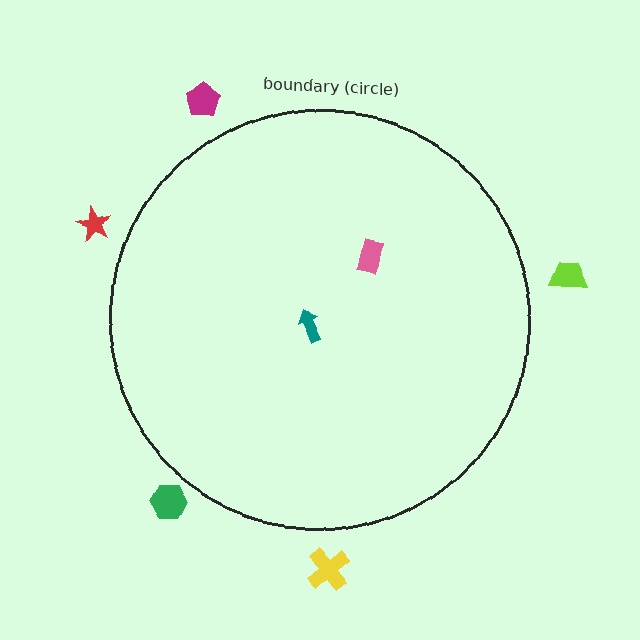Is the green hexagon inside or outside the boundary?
Outside.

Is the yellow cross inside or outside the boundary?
Outside.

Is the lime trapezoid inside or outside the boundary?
Outside.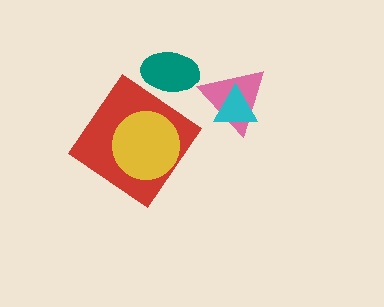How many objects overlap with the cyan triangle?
1 object overlaps with the cyan triangle.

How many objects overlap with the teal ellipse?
0 objects overlap with the teal ellipse.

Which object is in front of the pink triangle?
The cyan triangle is in front of the pink triangle.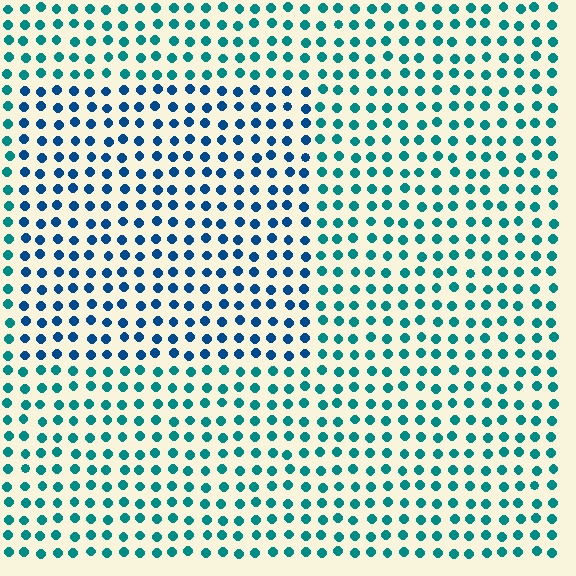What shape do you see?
I see a rectangle.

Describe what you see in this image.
The image is filled with small teal elements in a uniform arrangement. A rectangle-shaped region is visible where the elements are tinted to a slightly different hue, forming a subtle color boundary.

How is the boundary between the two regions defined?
The boundary is defined purely by a slight shift in hue (about 31 degrees). Spacing, size, and orientation are identical on both sides.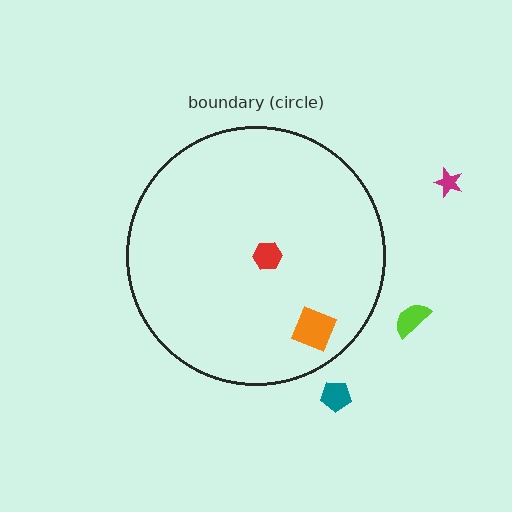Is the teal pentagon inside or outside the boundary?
Outside.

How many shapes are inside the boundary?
2 inside, 3 outside.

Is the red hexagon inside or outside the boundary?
Inside.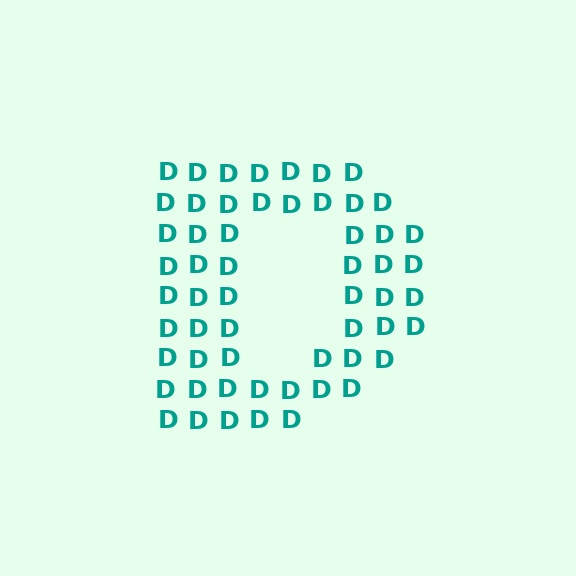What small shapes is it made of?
It is made of small letter D's.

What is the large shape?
The large shape is the letter D.